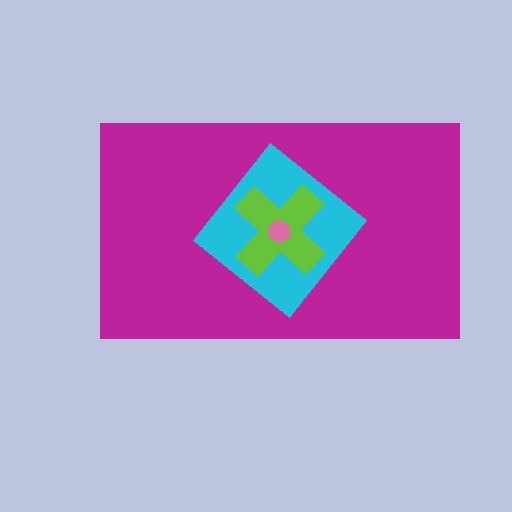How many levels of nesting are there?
4.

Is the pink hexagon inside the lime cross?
Yes.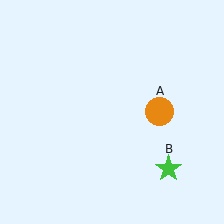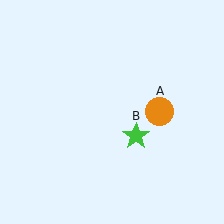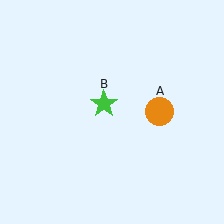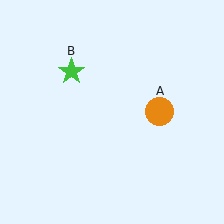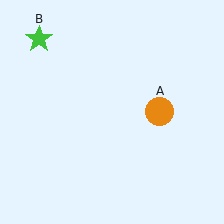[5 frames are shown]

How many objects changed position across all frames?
1 object changed position: green star (object B).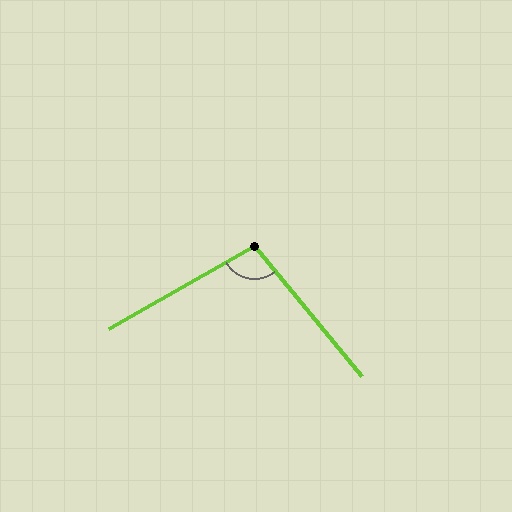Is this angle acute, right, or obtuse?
It is obtuse.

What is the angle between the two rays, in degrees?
Approximately 100 degrees.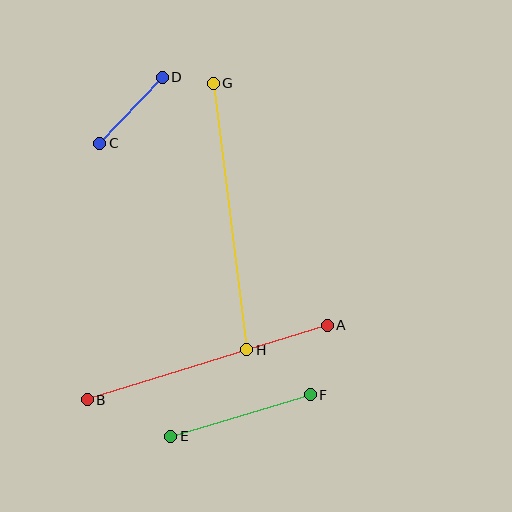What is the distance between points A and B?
The distance is approximately 251 pixels.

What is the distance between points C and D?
The distance is approximately 91 pixels.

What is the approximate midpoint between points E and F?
The midpoint is at approximately (240, 415) pixels.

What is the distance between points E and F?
The distance is approximately 145 pixels.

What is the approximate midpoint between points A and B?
The midpoint is at approximately (207, 362) pixels.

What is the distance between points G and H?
The distance is approximately 268 pixels.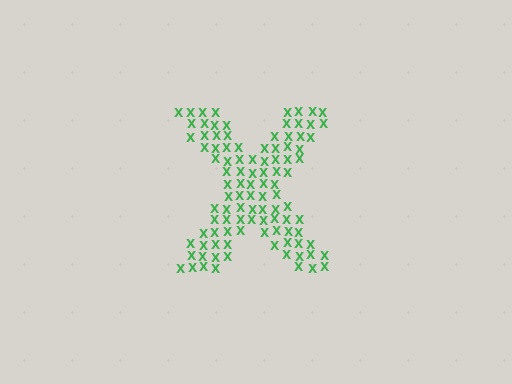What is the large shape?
The large shape is the letter X.